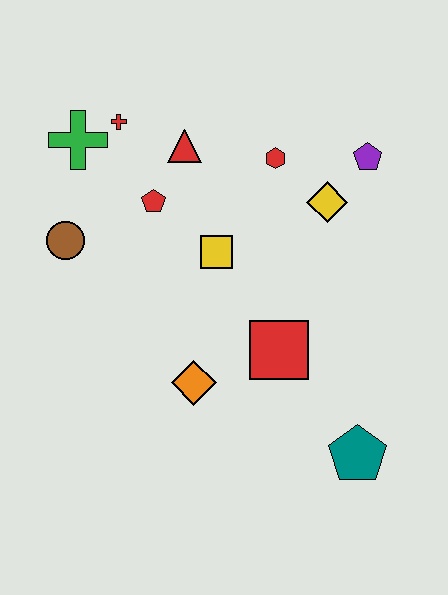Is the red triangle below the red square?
No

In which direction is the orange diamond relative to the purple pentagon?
The orange diamond is below the purple pentagon.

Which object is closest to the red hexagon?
The yellow diamond is closest to the red hexagon.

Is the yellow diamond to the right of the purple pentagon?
No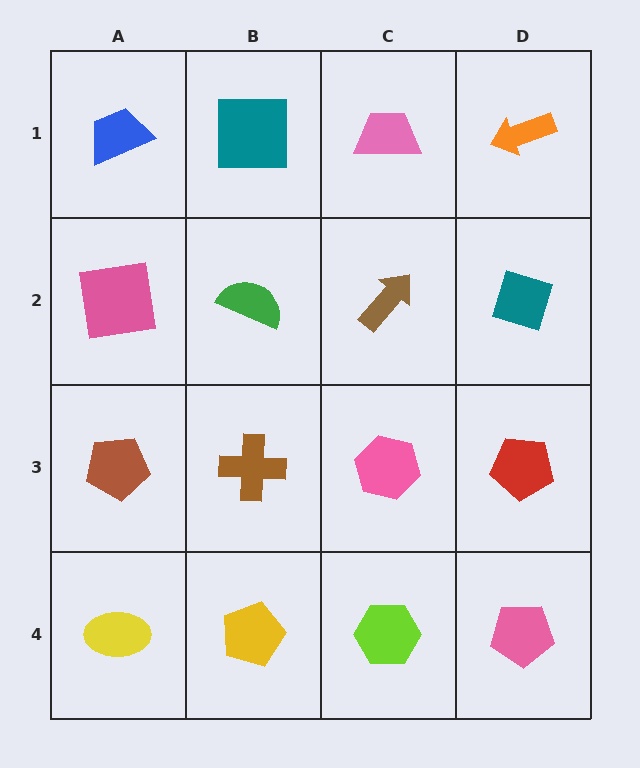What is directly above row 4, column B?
A brown cross.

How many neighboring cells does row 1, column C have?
3.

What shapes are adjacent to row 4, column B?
A brown cross (row 3, column B), a yellow ellipse (row 4, column A), a lime hexagon (row 4, column C).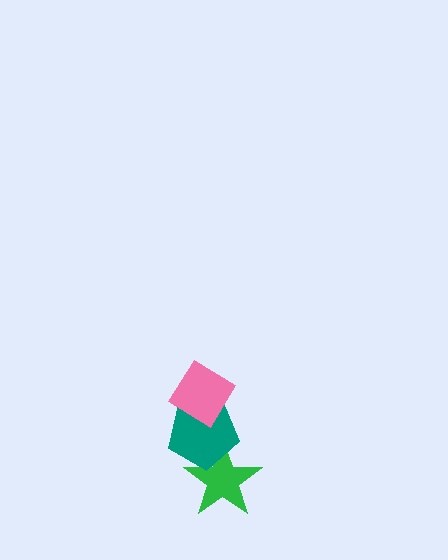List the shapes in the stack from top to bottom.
From top to bottom: the pink diamond, the teal pentagon, the green star.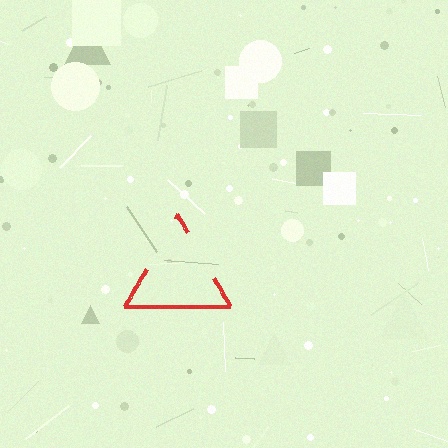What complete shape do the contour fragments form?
The contour fragments form a triangle.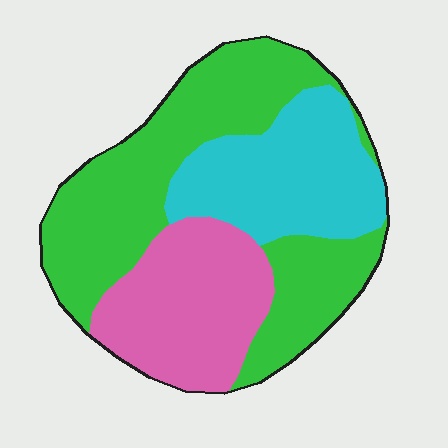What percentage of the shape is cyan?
Cyan takes up about one quarter (1/4) of the shape.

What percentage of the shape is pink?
Pink covers 26% of the shape.